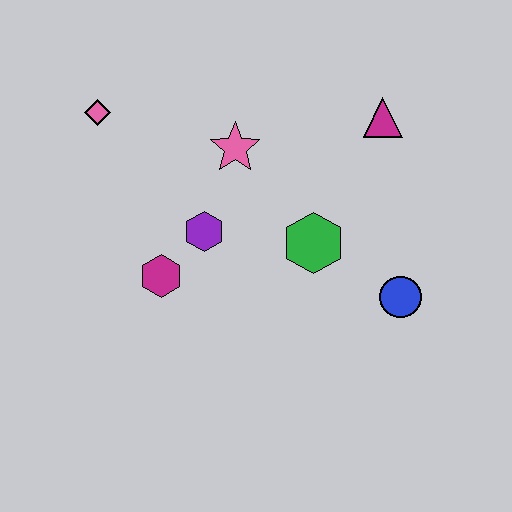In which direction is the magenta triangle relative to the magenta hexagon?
The magenta triangle is to the right of the magenta hexagon.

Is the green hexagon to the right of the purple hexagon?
Yes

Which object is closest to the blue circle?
The green hexagon is closest to the blue circle.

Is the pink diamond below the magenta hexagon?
No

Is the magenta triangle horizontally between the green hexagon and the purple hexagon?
No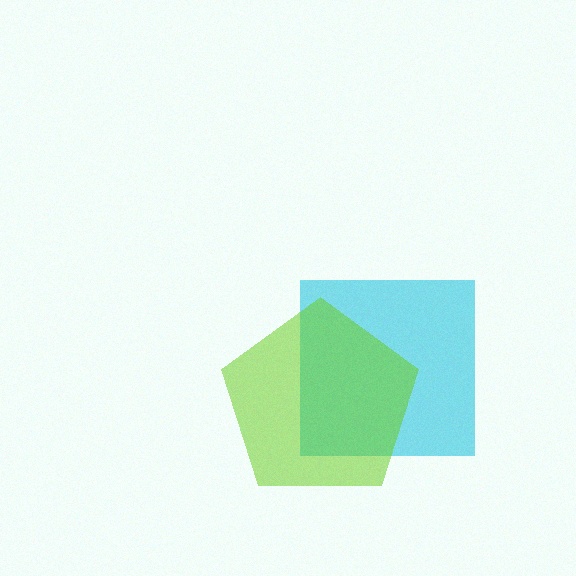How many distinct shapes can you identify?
There are 2 distinct shapes: a cyan square, a lime pentagon.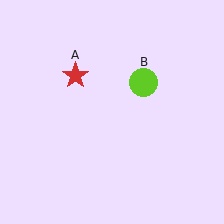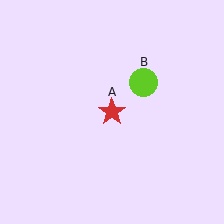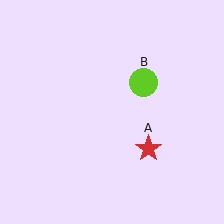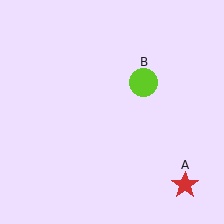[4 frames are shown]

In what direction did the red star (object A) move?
The red star (object A) moved down and to the right.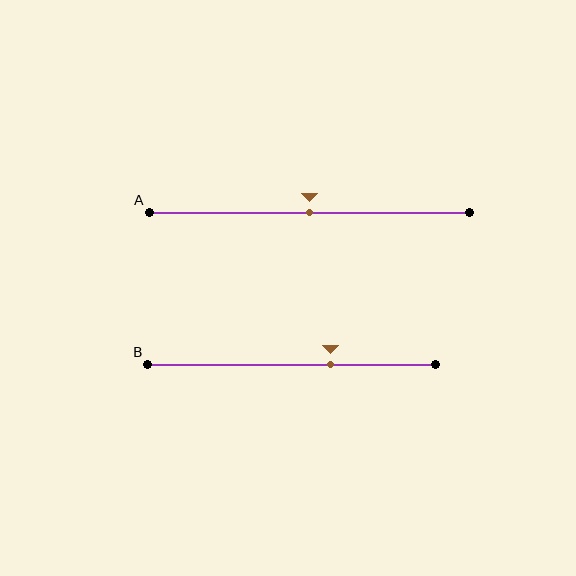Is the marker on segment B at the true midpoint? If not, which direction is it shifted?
No, the marker on segment B is shifted to the right by about 13% of the segment length.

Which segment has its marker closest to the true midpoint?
Segment A has its marker closest to the true midpoint.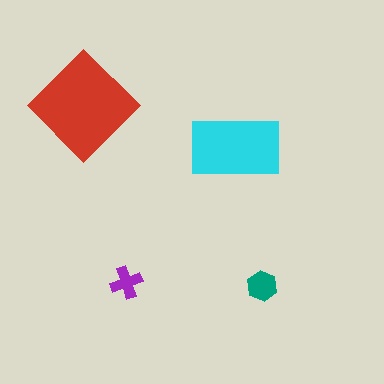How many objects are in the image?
There are 4 objects in the image.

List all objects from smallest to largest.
The purple cross, the teal hexagon, the cyan rectangle, the red diamond.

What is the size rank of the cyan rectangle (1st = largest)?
2nd.